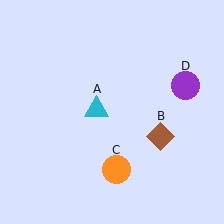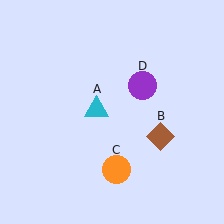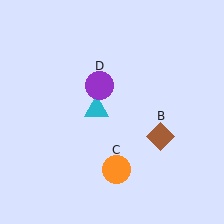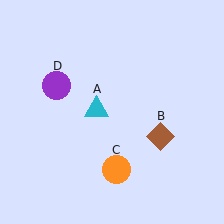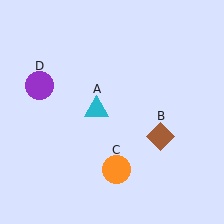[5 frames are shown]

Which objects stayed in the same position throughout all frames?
Cyan triangle (object A) and brown diamond (object B) and orange circle (object C) remained stationary.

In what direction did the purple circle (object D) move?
The purple circle (object D) moved left.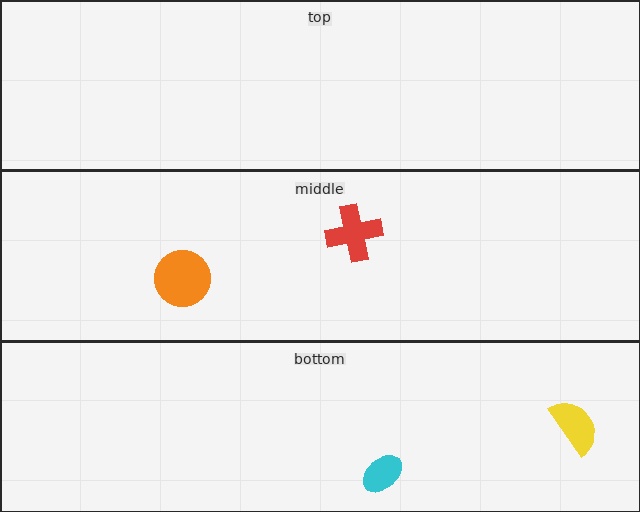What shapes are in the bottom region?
The yellow semicircle, the cyan ellipse.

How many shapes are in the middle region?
2.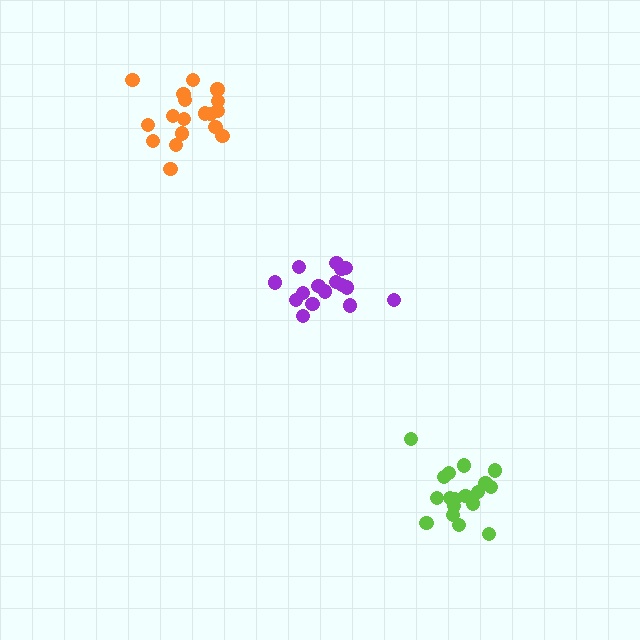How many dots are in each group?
Group 1: 18 dots, Group 2: 19 dots, Group 3: 16 dots (53 total).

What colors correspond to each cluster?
The clusters are colored: orange, lime, purple.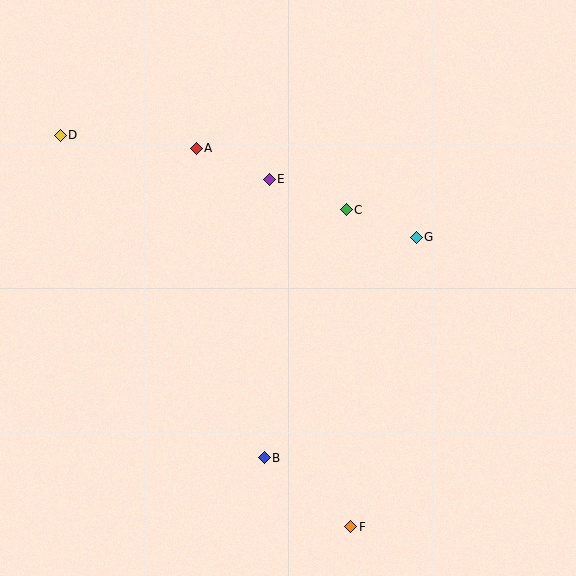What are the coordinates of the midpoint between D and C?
The midpoint between D and C is at (203, 172).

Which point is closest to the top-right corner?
Point G is closest to the top-right corner.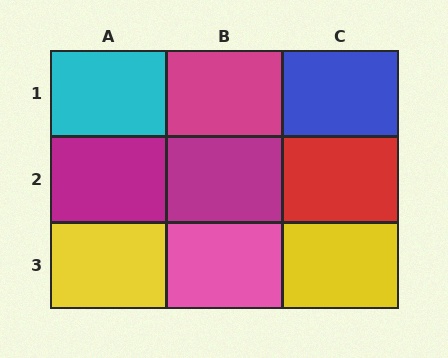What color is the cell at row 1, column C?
Blue.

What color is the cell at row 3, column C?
Yellow.